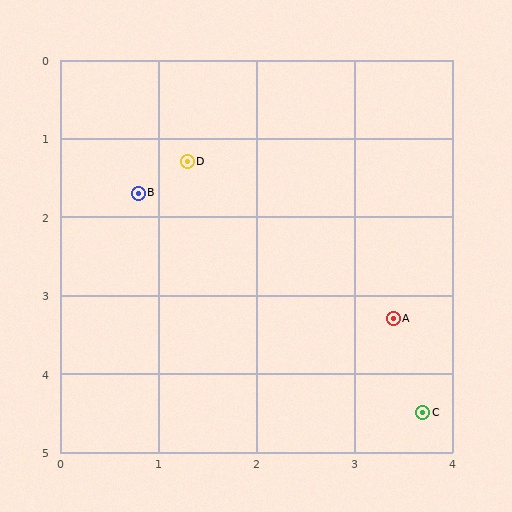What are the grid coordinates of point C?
Point C is at approximately (3.7, 4.5).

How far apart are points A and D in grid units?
Points A and D are about 2.9 grid units apart.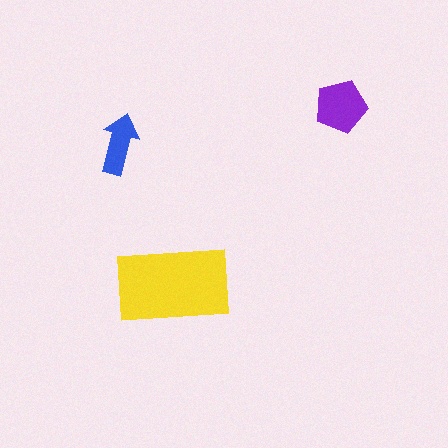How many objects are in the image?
There are 3 objects in the image.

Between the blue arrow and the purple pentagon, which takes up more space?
The purple pentagon.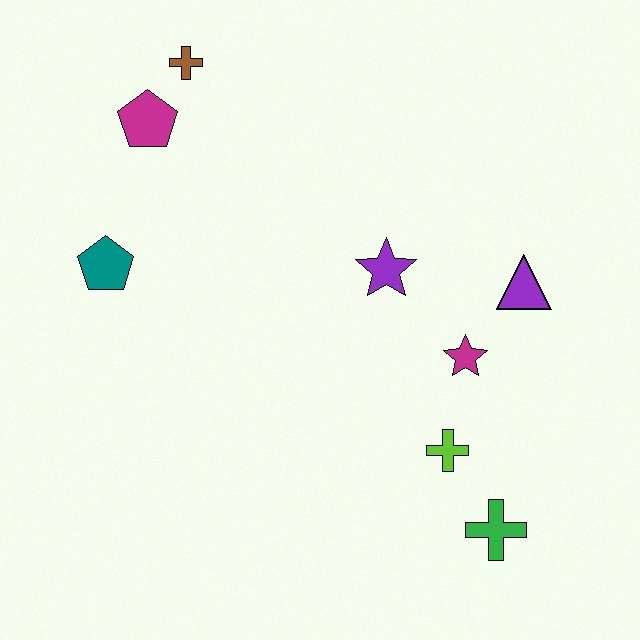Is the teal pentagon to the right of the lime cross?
No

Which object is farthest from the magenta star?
The brown cross is farthest from the magenta star.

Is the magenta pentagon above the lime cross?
Yes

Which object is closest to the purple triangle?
The magenta star is closest to the purple triangle.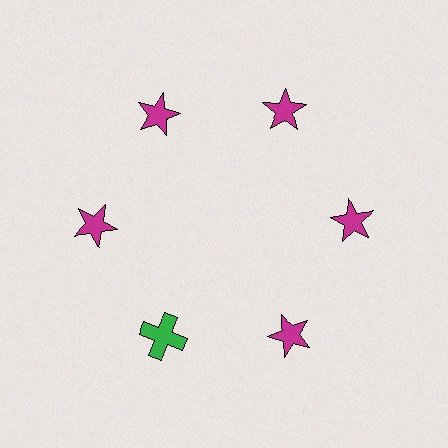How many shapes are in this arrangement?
There are 6 shapes arranged in a ring pattern.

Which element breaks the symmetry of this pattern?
The green cross at roughly the 7 o'clock position breaks the symmetry. All other shapes are magenta stars.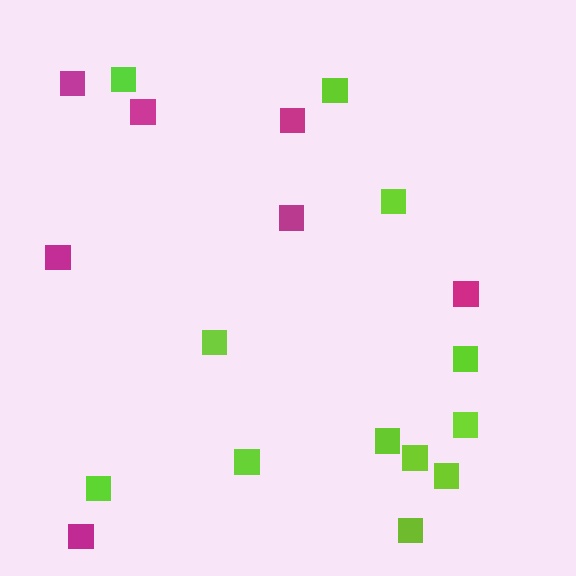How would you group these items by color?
There are 2 groups: one group of magenta squares (7) and one group of lime squares (12).